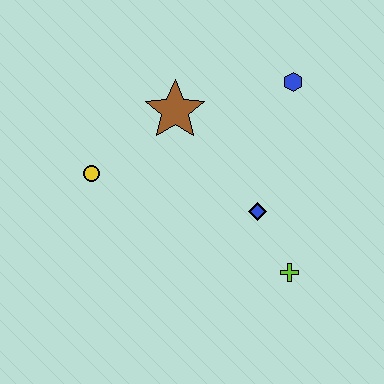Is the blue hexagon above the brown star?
Yes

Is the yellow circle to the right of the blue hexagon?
No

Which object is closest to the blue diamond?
The lime cross is closest to the blue diamond.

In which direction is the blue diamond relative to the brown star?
The blue diamond is below the brown star.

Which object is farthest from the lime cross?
The yellow circle is farthest from the lime cross.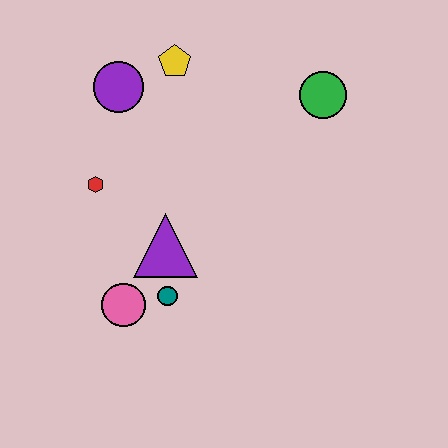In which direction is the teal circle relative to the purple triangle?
The teal circle is below the purple triangle.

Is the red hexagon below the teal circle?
No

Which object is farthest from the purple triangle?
The green circle is farthest from the purple triangle.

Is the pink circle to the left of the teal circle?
Yes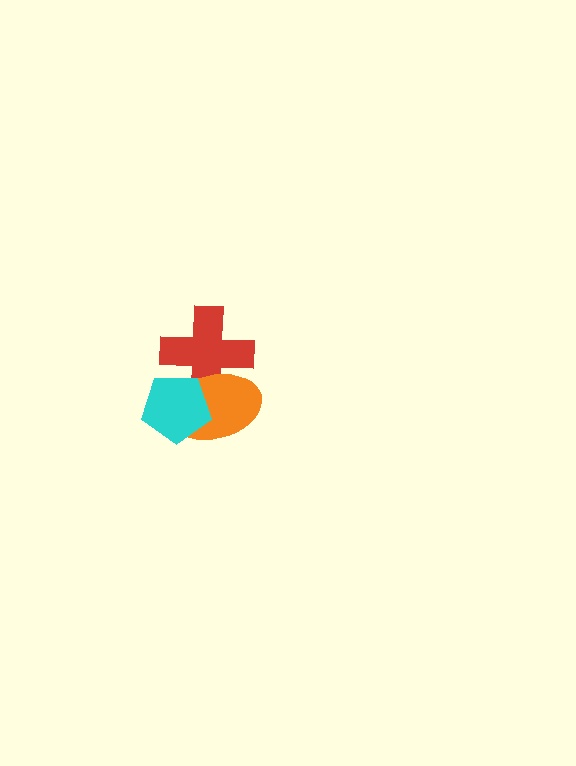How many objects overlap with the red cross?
2 objects overlap with the red cross.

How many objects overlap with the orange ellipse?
2 objects overlap with the orange ellipse.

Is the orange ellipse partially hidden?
Yes, it is partially covered by another shape.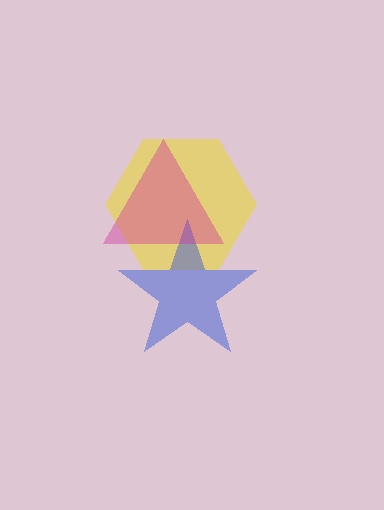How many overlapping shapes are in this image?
There are 3 overlapping shapes in the image.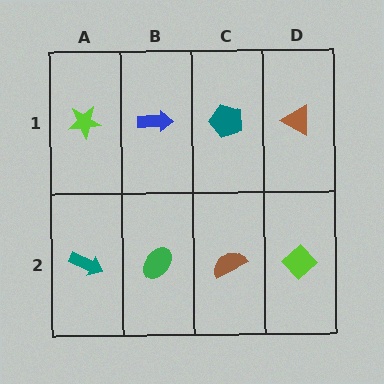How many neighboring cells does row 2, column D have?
2.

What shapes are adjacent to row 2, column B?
A blue arrow (row 1, column B), a teal arrow (row 2, column A), a brown semicircle (row 2, column C).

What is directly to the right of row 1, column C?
A brown triangle.